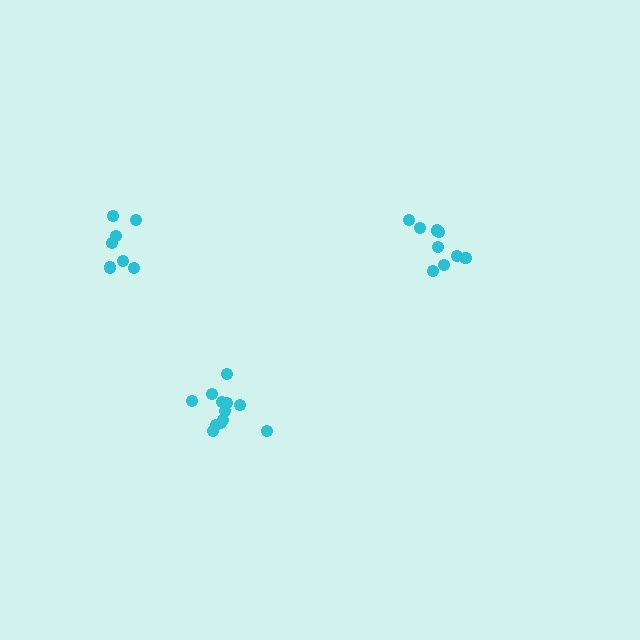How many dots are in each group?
Group 1: 9 dots, Group 2: 12 dots, Group 3: 7 dots (28 total).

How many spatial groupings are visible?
There are 3 spatial groupings.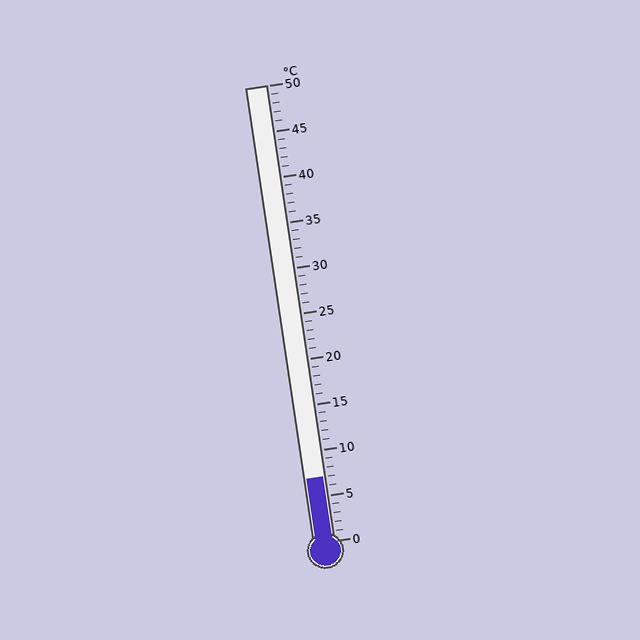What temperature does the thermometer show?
The thermometer shows approximately 7°C.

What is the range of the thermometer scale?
The thermometer scale ranges from 0°C to 50°C.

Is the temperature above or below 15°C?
The temperature is below 15°C.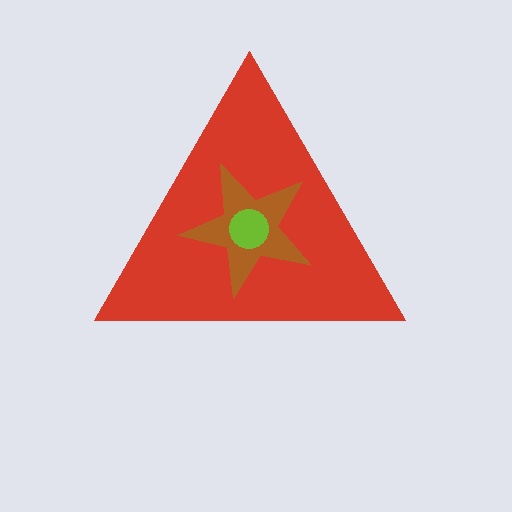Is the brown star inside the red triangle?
Yes.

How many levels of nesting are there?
3.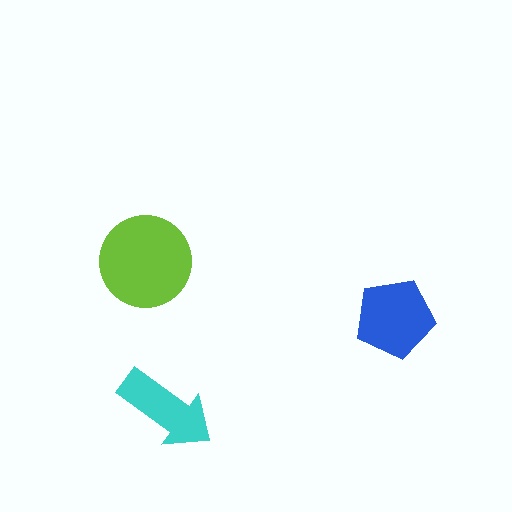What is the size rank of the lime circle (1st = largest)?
1st.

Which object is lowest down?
The cyan arrow is bottommost.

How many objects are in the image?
There are 3 objects in the image.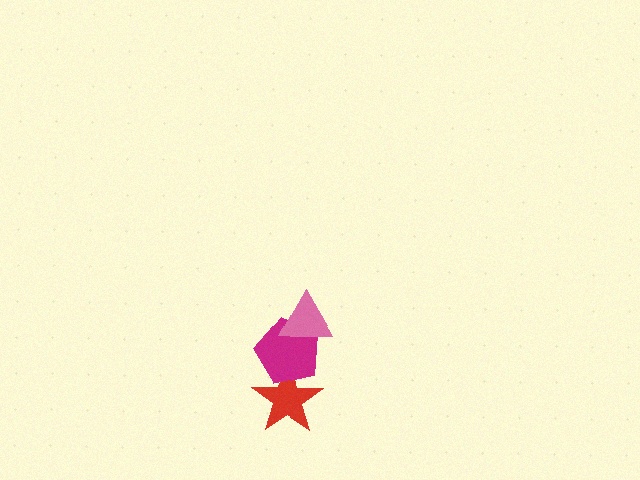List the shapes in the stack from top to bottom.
From top to bottom: the pink triangle, the magenta pentagon, the red star.